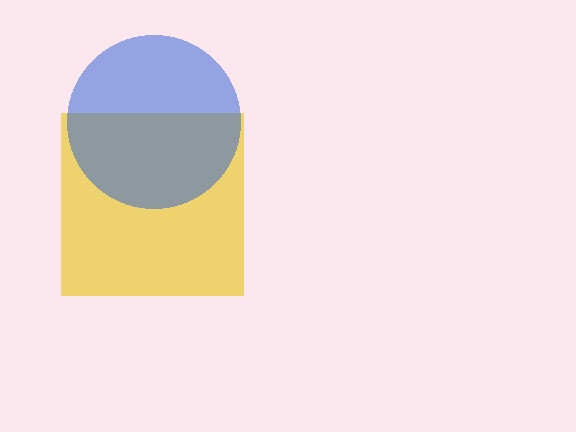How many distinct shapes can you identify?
There are 2 distinct shapes: a yellow square, a blue circle.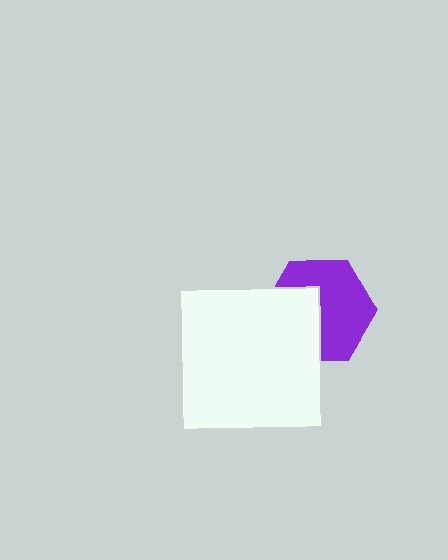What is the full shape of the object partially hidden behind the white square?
The partially hidden object is a purple hexagon.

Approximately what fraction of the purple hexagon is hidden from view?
Roughly 40% of the purple hexagon is hidden behind the white square.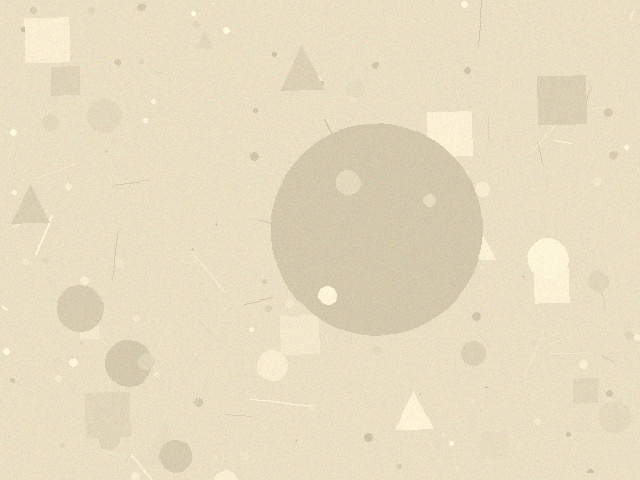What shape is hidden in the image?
A circle is hidden in the image.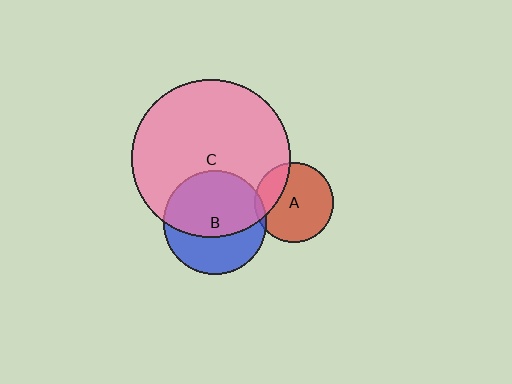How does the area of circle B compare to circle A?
Approximately 1.7 times.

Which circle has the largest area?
Circle C (pink).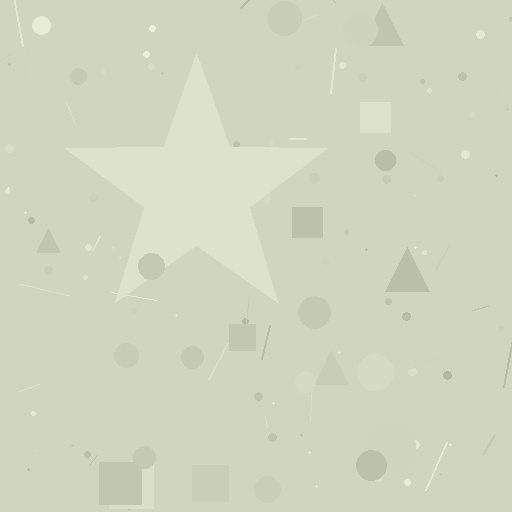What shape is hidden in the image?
A star is hidden in the image.